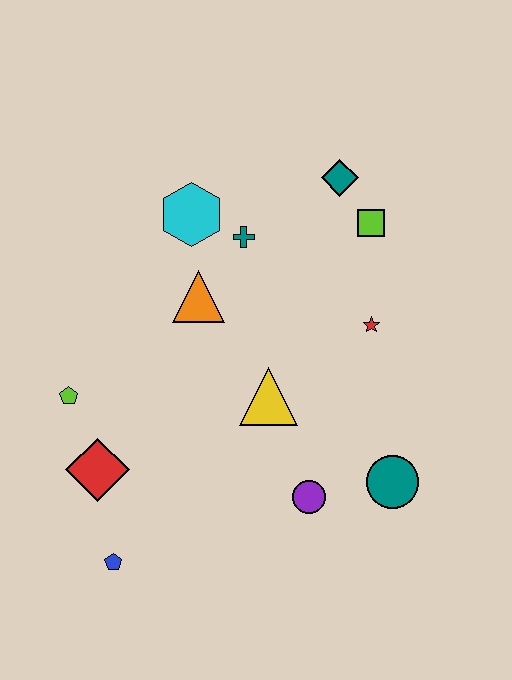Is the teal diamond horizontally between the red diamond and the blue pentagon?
No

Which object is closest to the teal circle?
The purple circle is closest to the teal circle.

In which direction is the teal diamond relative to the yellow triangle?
The teal diamond is above the yellow triangle.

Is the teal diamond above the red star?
Yes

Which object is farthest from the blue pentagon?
The teal diamond is farthest from the blue pentagon.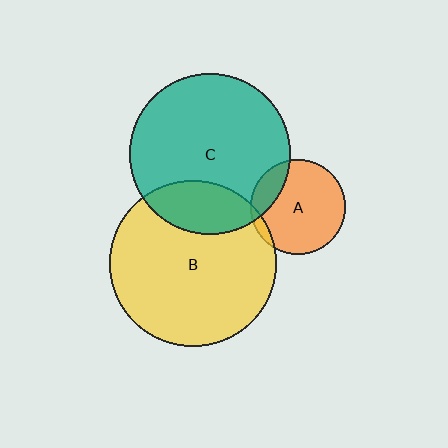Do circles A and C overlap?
Yes.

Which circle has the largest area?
Circle B (yellow).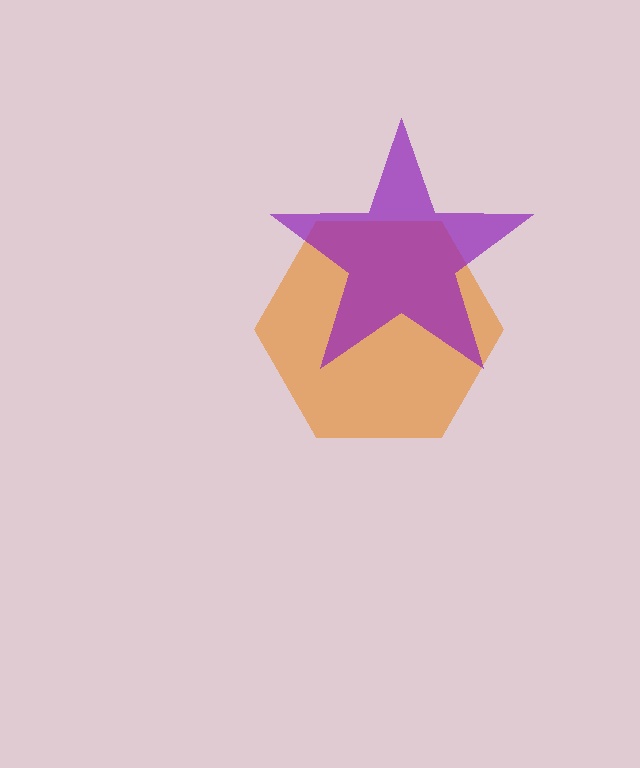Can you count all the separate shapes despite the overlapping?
Yes, there are 2 separate shapes.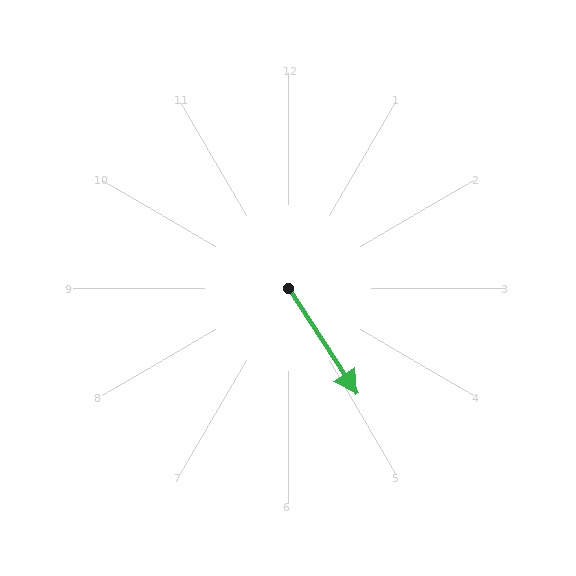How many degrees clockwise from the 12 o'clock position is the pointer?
Approximately 147 degrees.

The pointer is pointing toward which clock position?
Roughly 5 o'clock.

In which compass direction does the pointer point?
Southeast.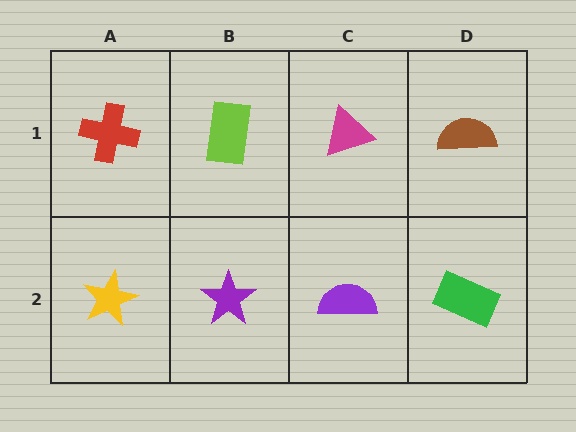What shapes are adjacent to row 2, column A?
A red cross (row 1, column A), a purple star (row 2, column B).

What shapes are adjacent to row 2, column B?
A lime rectangle (row 1, column B), a yellow star (row 2, column A), a purple semicircle (row 2, column C).